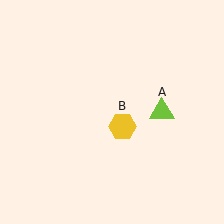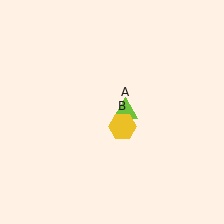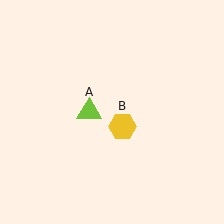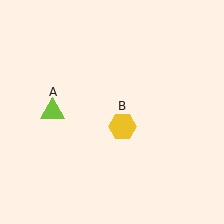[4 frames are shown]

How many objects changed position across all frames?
1 object changed position: lime triangle (object A).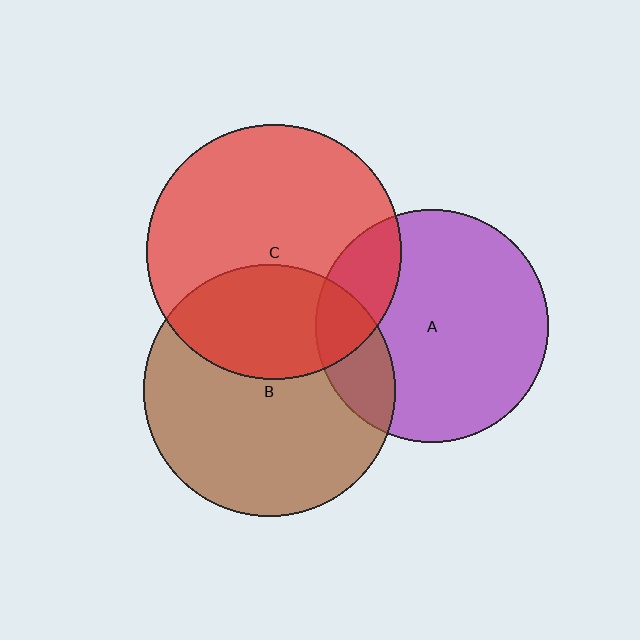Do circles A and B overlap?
Yes.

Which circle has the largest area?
Circle C (red).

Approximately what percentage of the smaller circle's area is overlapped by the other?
Approximately 20%.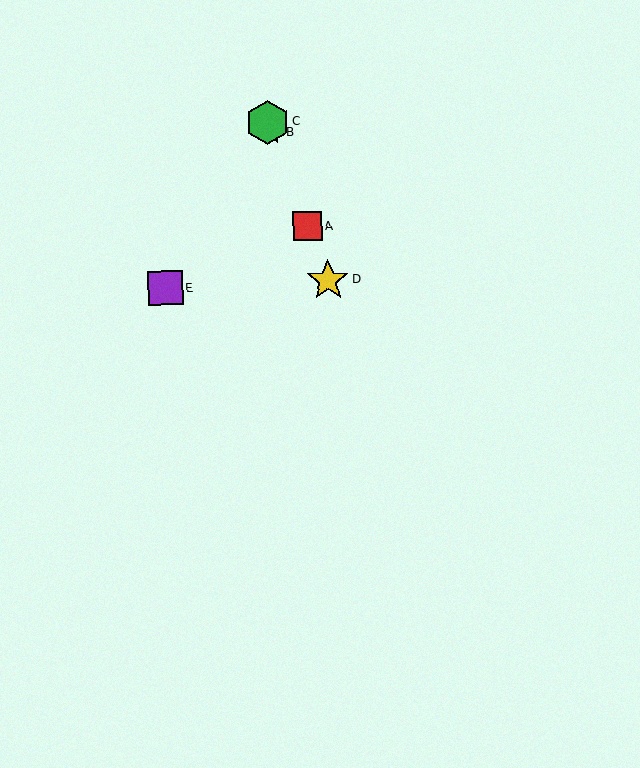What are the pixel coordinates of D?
Object D is at (328, 280).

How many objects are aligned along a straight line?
4 objects (A, B, C, D) are aligned along a straight line.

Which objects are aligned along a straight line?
Objects A, B, C, D are aligned along a straight line.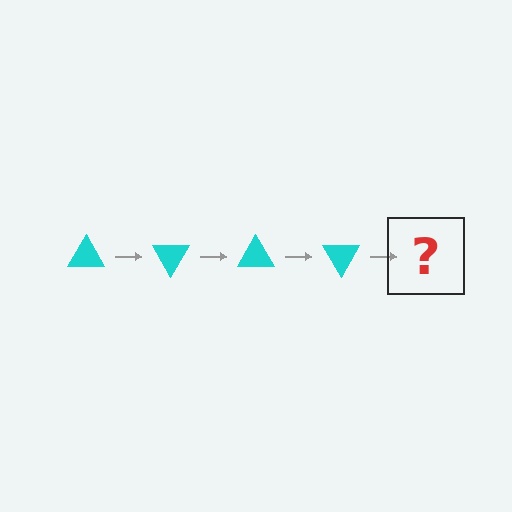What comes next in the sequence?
The next element should be a cyan triangle rotated 240 degrees.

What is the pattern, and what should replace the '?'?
The pattern is that the triangle rotates 60 degrees each step. The '?' should be a cyan triangle rotated 240 degrees.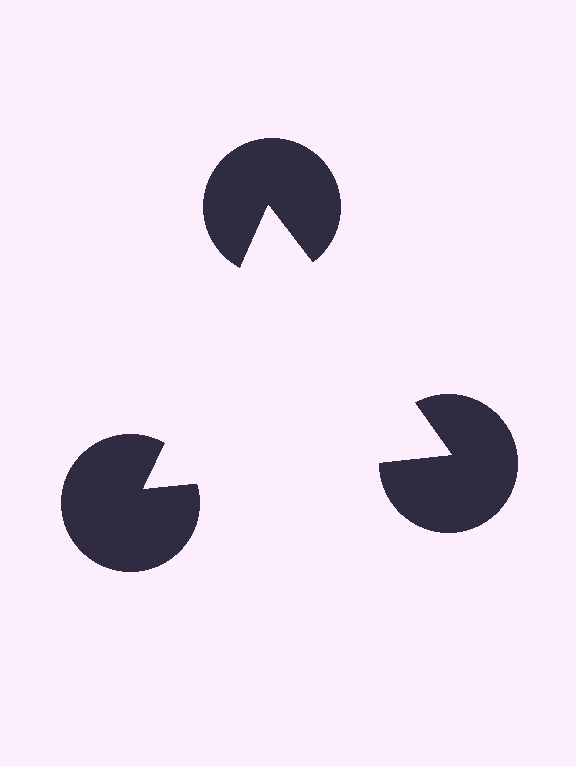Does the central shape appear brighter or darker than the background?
It typically appears slightly brighter than the background, even though no actual brightness change is drawn.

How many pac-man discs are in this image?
There are 3 — one at each vertex of the illusory triangle.